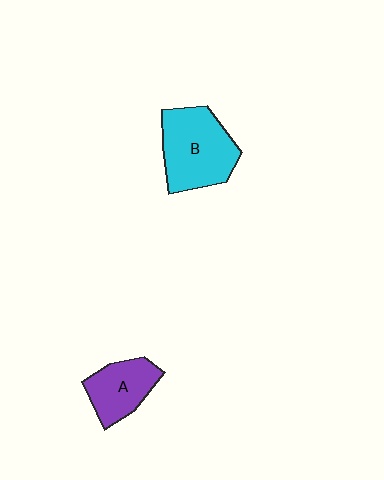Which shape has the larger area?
Shape B (cyan).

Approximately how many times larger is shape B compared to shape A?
Approximately 1.6 times.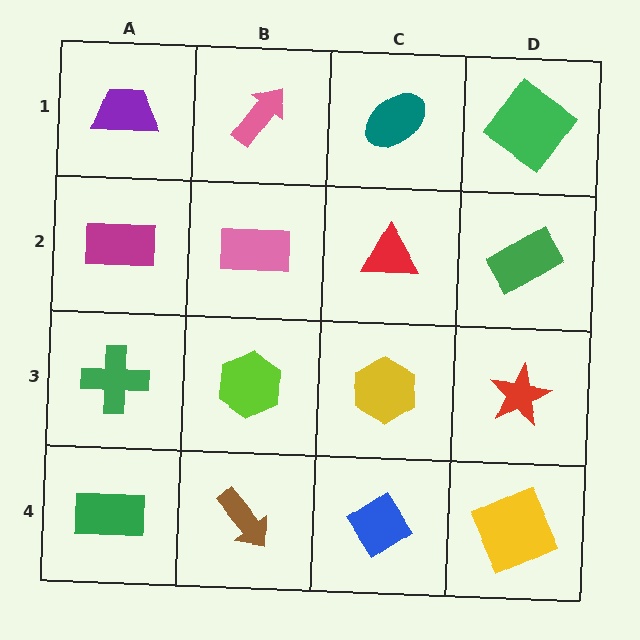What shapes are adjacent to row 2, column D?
A green diamond (row 1, column D), a red star (row 3, column D), a red triangle (row 2, column C).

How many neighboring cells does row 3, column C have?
4.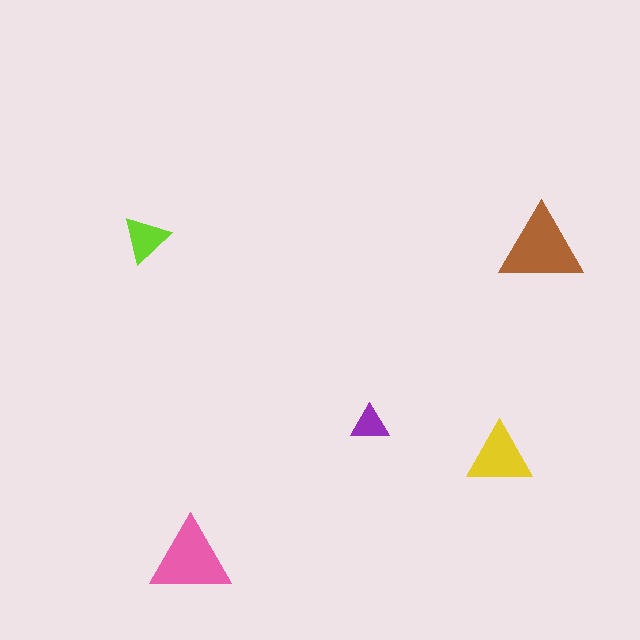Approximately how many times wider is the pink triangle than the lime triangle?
About 1.5 times wider.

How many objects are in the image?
There are 5 objects in the image.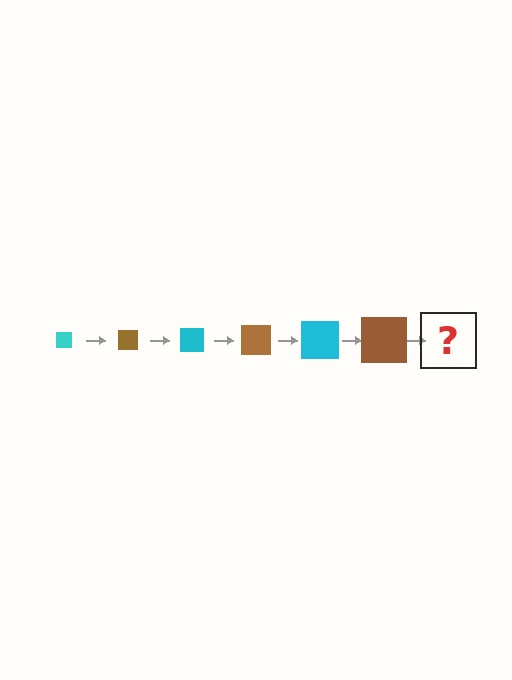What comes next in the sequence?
The next element should be a cyan square, larger than the previous one.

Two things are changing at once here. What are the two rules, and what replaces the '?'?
The two rules are that the square grows larger each step and the color cycles through cyan and brown. The '?' should be a cyan square, larger than the previous one.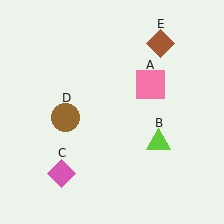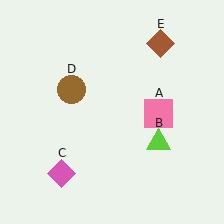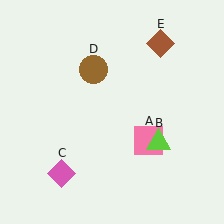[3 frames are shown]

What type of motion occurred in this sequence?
The pink square (object A), brown circle (object D) rotated clockwise around the center of the scene.